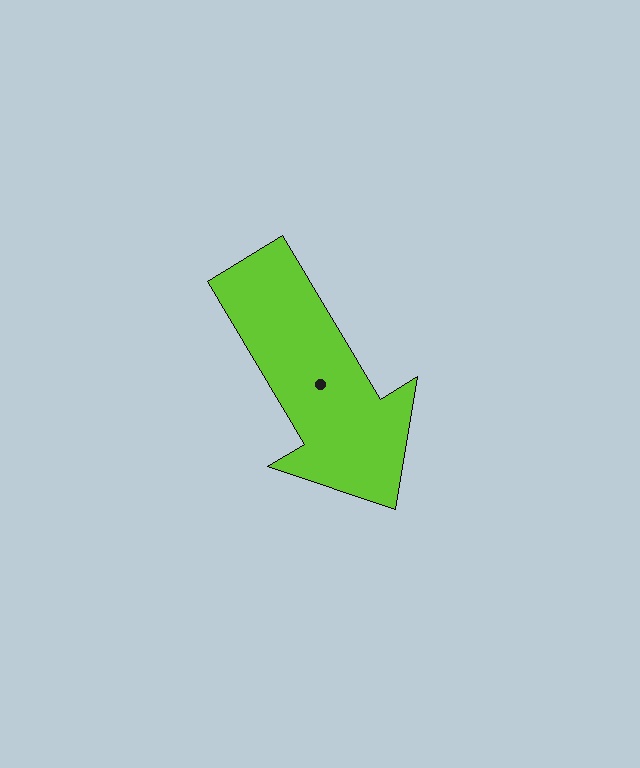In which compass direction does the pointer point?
Southeast.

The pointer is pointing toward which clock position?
Roughly 5 o'clock.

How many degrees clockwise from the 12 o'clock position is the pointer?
Approximately 149 degrees.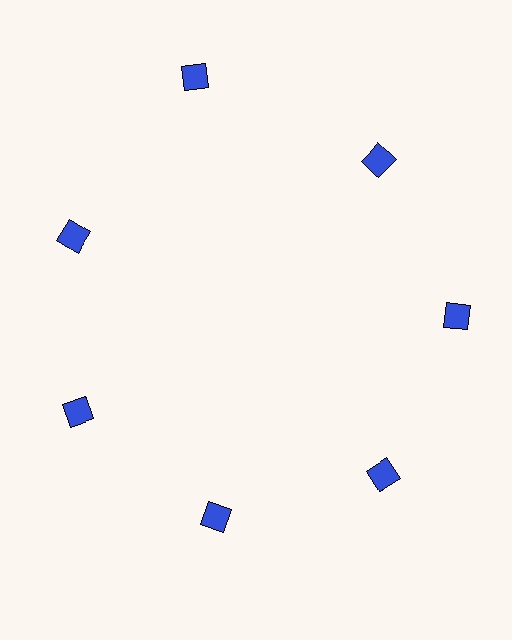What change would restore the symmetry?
The symmetry would be restored by moving it inward, back onto the ring so that all 7 squares sit at equal angles and equal distance from the center.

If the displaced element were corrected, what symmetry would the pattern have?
It would have 7-fold rotational symmetry — the pattern would map onto itself every 51 degrees.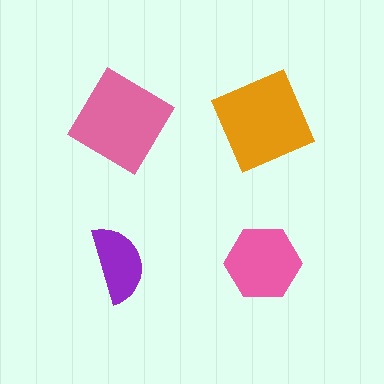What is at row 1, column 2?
An orange square.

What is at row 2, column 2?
A pink hexagon.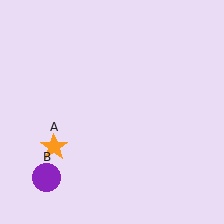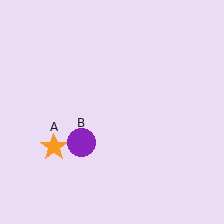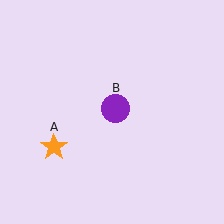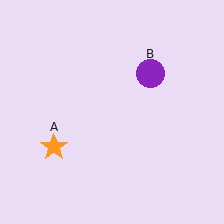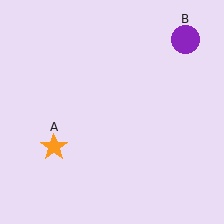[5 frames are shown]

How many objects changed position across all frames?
1 object changed position: purple circle (object B).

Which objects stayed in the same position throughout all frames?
Orange star (object A) remained stationary.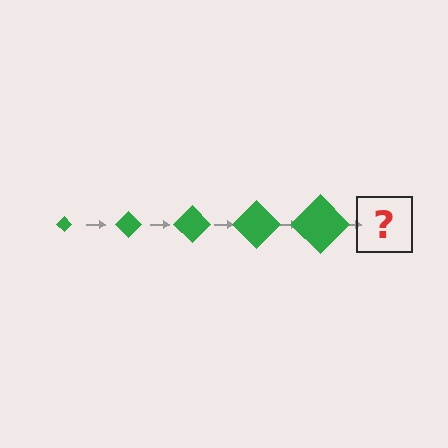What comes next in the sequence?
The next element should be a green diamond, larger than the previous one.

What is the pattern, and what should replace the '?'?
The pattern is that the diamond gets progressively larger each step. The '?' should be a green diamond, larger than the previous one.